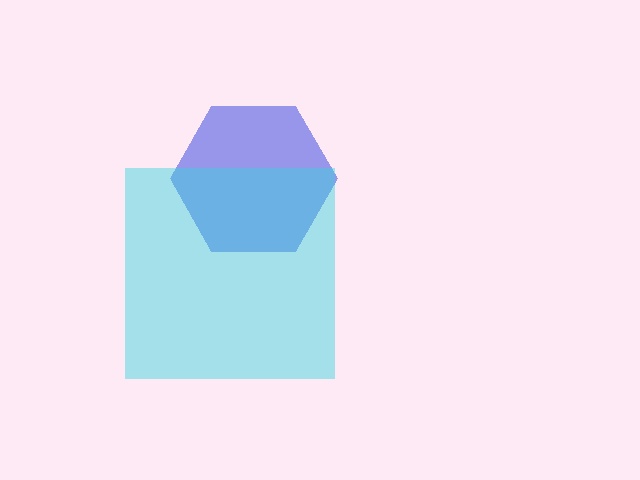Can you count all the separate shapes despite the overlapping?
Yes, there are 2 separate shapes.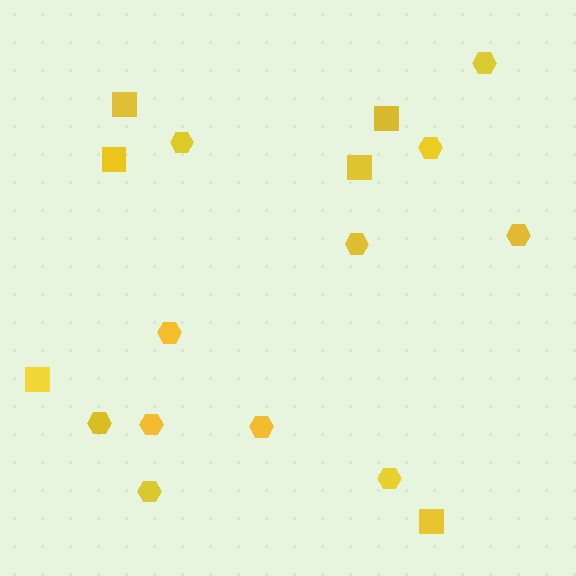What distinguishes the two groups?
There are 2 groups: one group of squares (6) and one group of hexagons (11).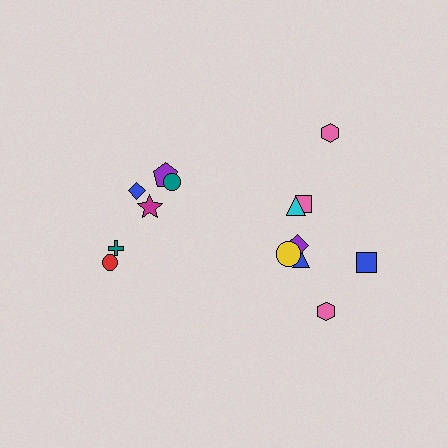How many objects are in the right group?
There are 8 objects.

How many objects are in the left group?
There are 6 objects.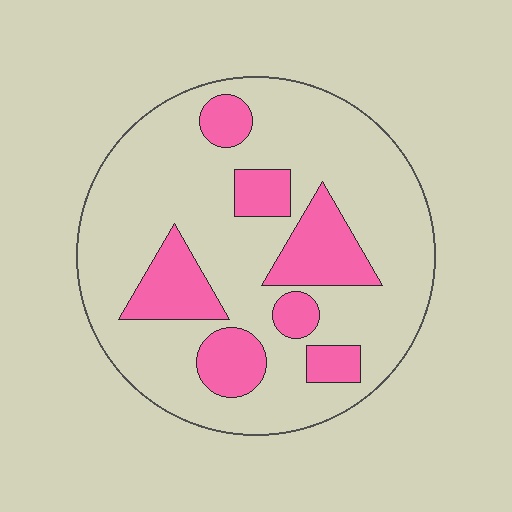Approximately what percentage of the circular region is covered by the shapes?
Approximately 25%.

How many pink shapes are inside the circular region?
7.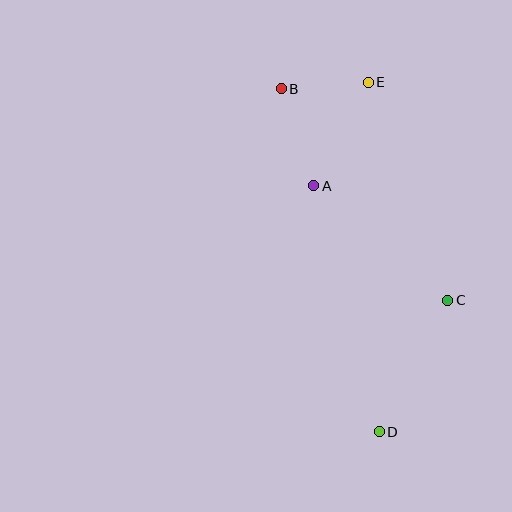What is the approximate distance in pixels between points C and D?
The distance between C and D is approximately 148 pixels.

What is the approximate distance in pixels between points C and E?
The distance between C and E is approximately 232 pixels.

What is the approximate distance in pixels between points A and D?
The distance between A and D is approximately 255 pixels.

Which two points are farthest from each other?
Points B and D are farthest from each other.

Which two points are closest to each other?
Points B and E are closest to each other.